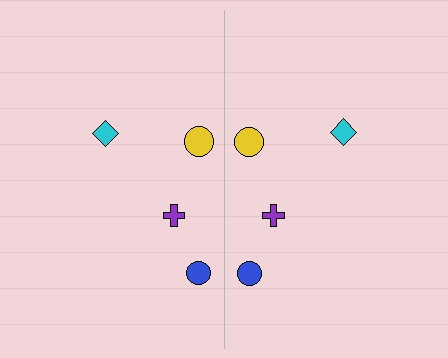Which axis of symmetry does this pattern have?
The pattern has a vertical axis of symmetry running through the center of the image.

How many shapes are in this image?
There are 8 shapes in this image.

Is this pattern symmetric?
Yes, this pattern has bilateral (reflection) symmetry.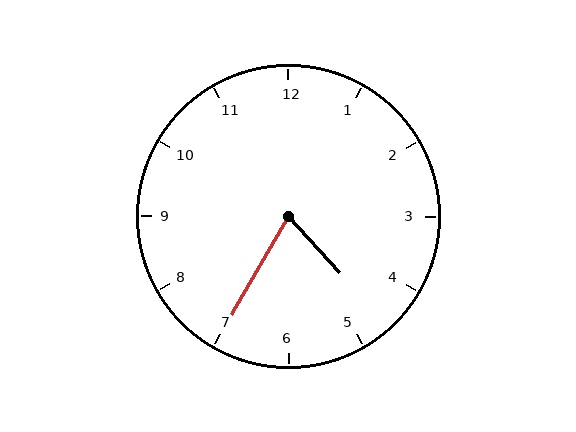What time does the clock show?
4:35.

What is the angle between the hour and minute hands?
Approximately 72 degrees.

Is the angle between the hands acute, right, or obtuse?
It is acute.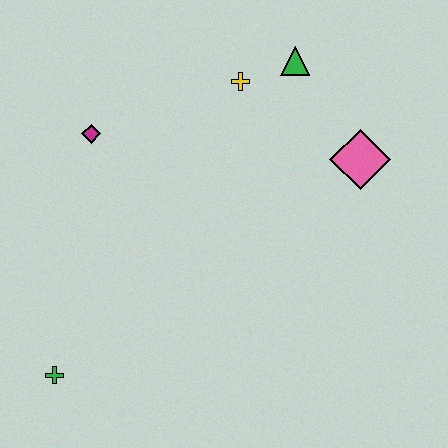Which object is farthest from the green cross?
The green triangle is farthest from the green cross.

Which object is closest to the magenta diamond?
The yellow cross is closest to the magenta diamond.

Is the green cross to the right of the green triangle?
No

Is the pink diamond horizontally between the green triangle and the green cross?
No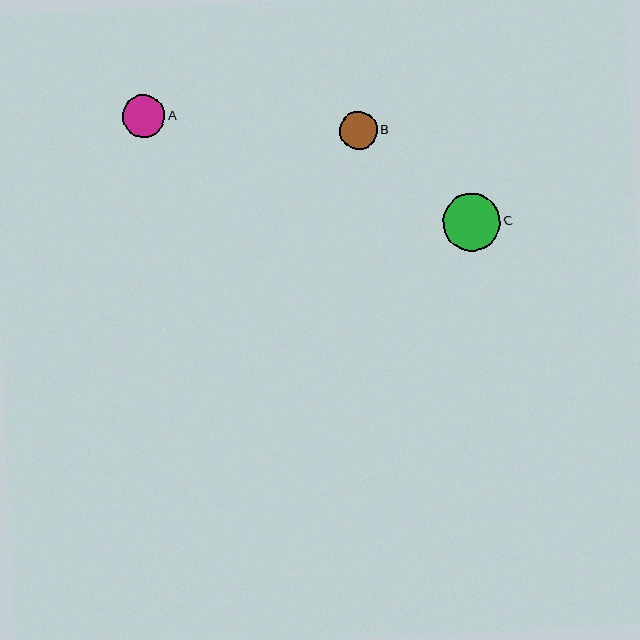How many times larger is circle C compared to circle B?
Circle C is approximately 1.5 times the size of circle B.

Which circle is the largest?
Circle C is the largest with a size of approximately 57 pixels.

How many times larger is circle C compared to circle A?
Circle C is approximately 1.4 times the size of circle A.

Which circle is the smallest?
Circle B is the smallest with a size of approximately 38 pixels.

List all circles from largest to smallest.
From largest to smallest: C, A, B.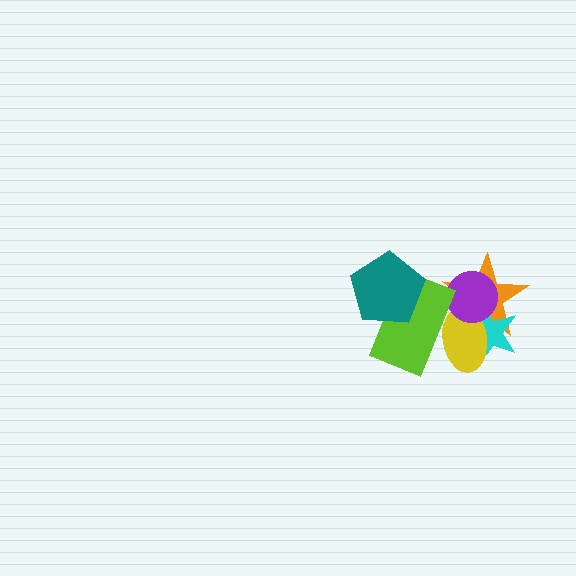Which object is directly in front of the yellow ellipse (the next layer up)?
The purple circle is directly in front of the yellow ellipse.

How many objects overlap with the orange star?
4 objects overlap with the orange star.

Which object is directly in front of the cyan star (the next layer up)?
The yellow ellipse is directly in front of the cyan star.